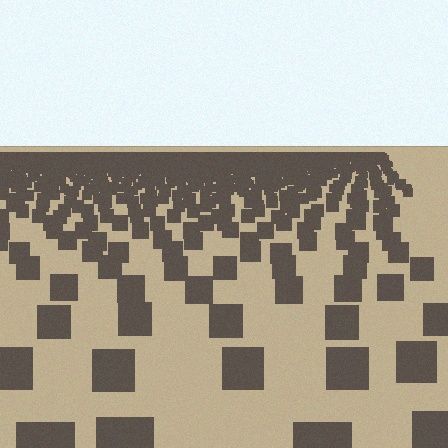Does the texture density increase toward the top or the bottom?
Density increases toward the top.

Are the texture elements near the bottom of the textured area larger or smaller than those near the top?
Larger. Near the bottom, elements are closer to the viewer and appear at a bigger on-screen size.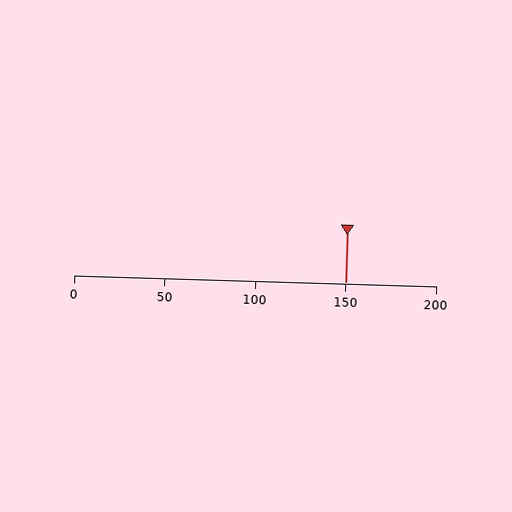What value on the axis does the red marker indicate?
The marker indicates approximately 150.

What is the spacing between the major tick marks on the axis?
The major ticks are spaced 50 apart.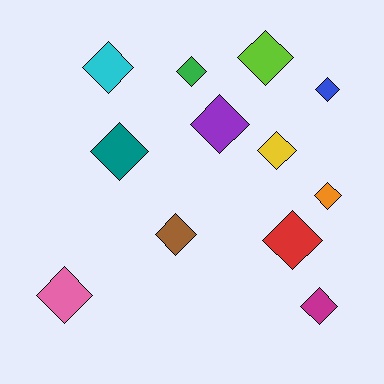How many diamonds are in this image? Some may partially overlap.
There are 12 diamonds.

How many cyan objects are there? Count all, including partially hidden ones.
There is 1 cyan object.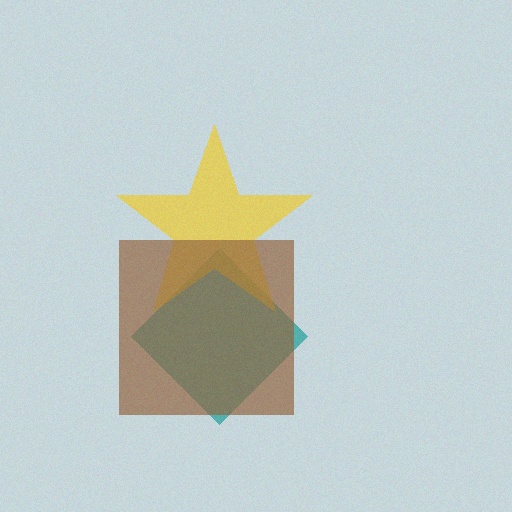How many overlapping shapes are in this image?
There are 3 overlapping shapes in the image.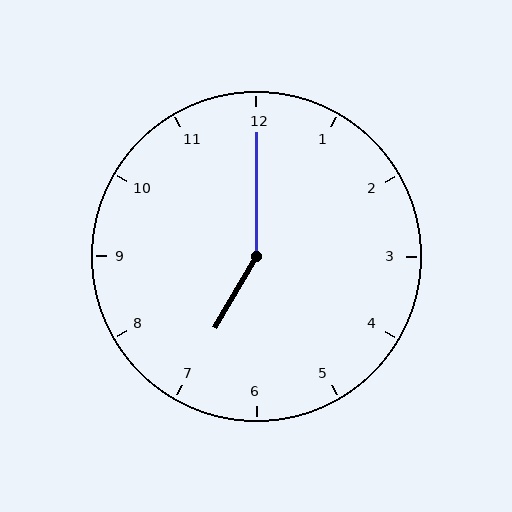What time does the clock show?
7:00.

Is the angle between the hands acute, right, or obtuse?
It is obtuse.